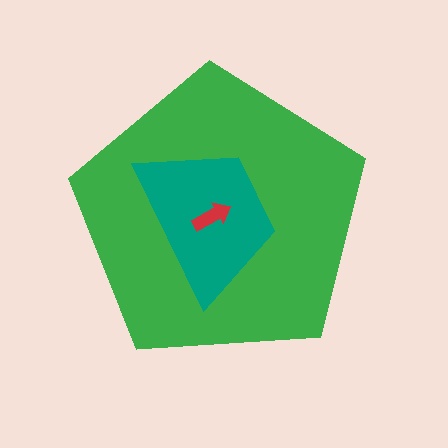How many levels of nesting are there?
3.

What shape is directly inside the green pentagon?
The teal trapezoid.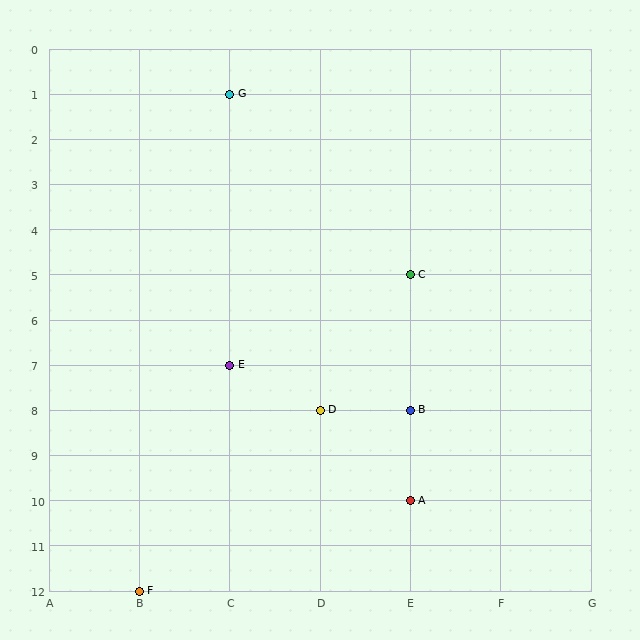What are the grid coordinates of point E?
Point E is at grid coordinates (C, 7).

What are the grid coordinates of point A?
Point A is at grid coordinates (E, 10).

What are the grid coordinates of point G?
Point G is at grid coordinates (C, 1).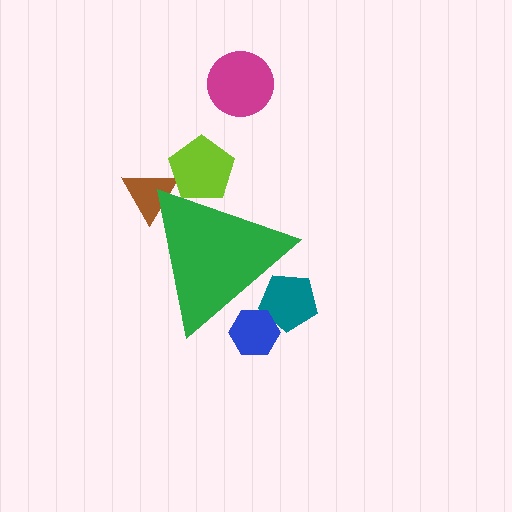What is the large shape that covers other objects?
A green triangle.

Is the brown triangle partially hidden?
Yes, the brown triangle is partially hidden behind the green triangle.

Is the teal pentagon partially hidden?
Yes, the teal pentagon is partially hidden behind the green triangle.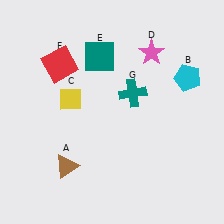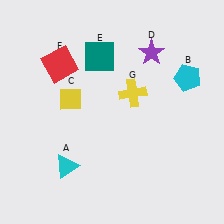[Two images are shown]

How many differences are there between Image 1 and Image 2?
There are 3 differences between the two images.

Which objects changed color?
A changed from brown to cyan. D changed from pink to purple. G changed from teal to yellow.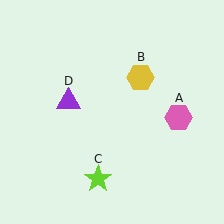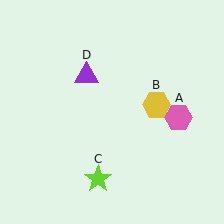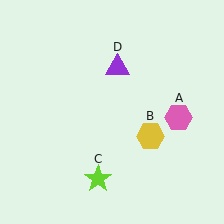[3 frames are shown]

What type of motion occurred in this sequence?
The yellow hexagon (object B), purple triangle (object D) rotated clockwise around the center of the scene.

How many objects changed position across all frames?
2 objects changed position: yellow hexagon (object B), purple triangle (object D).